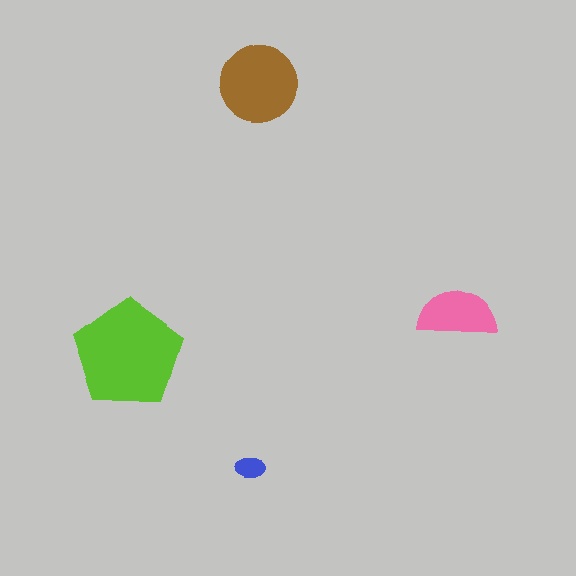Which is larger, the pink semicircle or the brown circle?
The brown circle.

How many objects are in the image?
There are 4 objects in the image.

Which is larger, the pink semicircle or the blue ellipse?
The pink semicircle.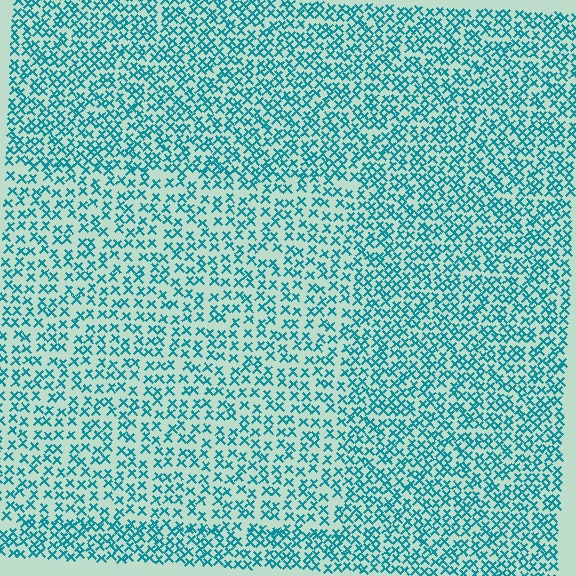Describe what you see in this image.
The image contains small teal elements arranged at two different densities. A rectangle-shaped region is visible where the elements are less densely packed than the surrounding area.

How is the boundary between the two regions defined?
The boundary is defined by a change in element density (approximately 1.5x ratio). All elements are the same color, size, and shape.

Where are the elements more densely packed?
The elements are more densely packed outside the rectangle boundary.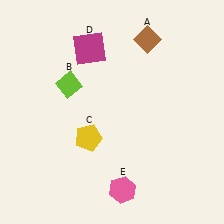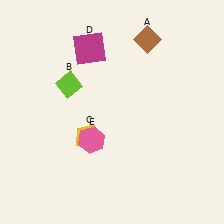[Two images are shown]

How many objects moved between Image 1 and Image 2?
1 object moved between the two images.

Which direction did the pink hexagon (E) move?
The pink hexagon (E) moved up.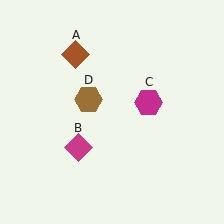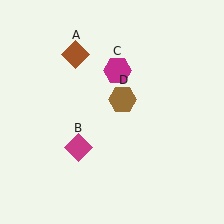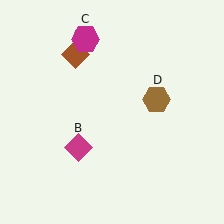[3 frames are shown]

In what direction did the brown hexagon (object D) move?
The brown hexagon (object D) moved right.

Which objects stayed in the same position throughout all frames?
Brown diamond (object A) and magenta diamond (object B) remained stationary.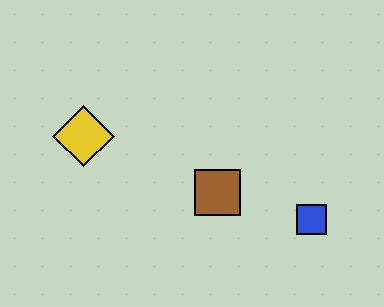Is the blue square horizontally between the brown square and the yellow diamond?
No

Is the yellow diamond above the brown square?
Yes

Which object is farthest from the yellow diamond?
The blue square is farthest from the yellow diamond.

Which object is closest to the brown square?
The blue square is closest to the brown square.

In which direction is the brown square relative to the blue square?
The brown square is to the left of the blue square.